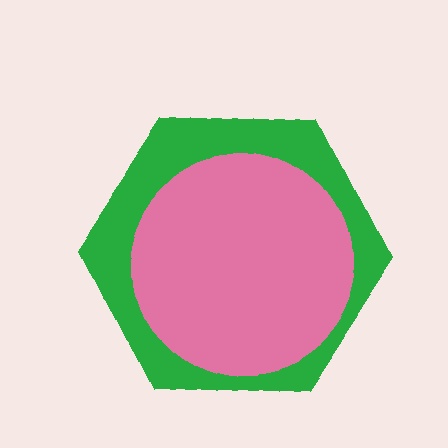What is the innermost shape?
The pink circle.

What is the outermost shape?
The green hexagon.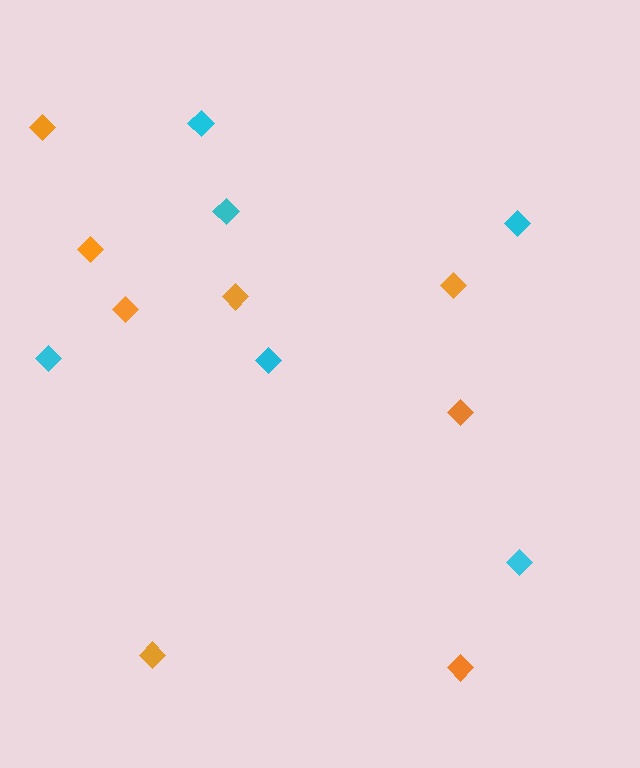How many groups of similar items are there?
There are 2 groups: one group of cyan diamonds (6) and one group of orange diamonds (8).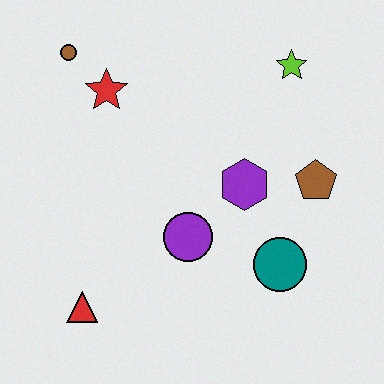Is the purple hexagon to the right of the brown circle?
Yes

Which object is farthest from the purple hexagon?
The brown circle is farthest from the purple hexagon.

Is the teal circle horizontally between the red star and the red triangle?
No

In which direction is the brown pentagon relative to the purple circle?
The brown pentagon is to the right of the purple circle.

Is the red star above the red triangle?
Yes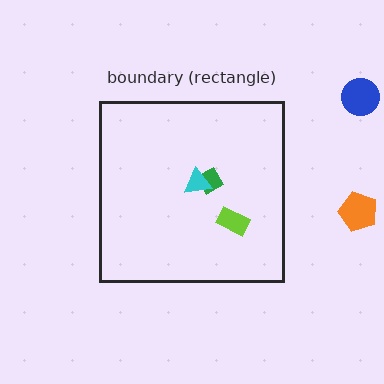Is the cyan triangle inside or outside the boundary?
Inside.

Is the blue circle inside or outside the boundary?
Outside.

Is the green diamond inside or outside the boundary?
Inside.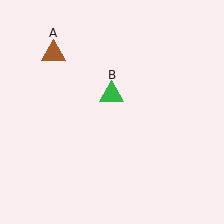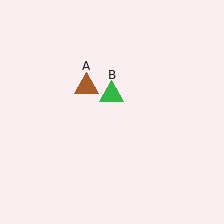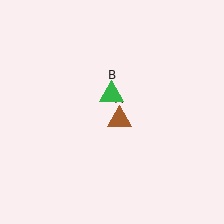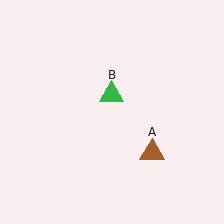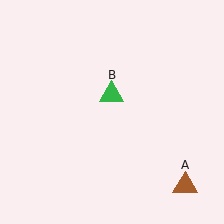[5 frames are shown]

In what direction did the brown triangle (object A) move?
The brown triangle (object A) moved down and to the right.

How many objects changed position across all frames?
1 object changed position: brown triangle (object A).